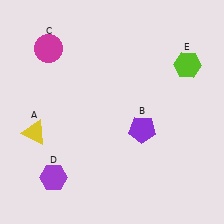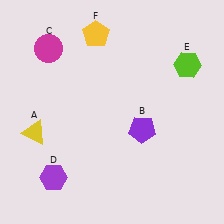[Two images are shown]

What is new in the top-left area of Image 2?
A yellow pentagon (F) was added in the top-left area of Image 2.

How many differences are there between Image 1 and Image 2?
There is 1 difference between the two images.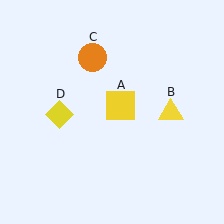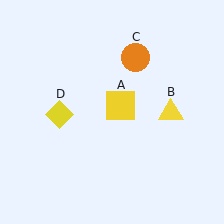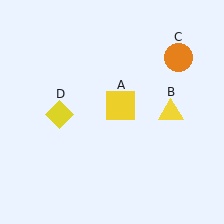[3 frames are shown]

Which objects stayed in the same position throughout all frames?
Yellow square (object A) and yellow triangle (object B) and yellow diamond (object D) remained stationary.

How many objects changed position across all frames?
1 object changed position: orange circle (object C).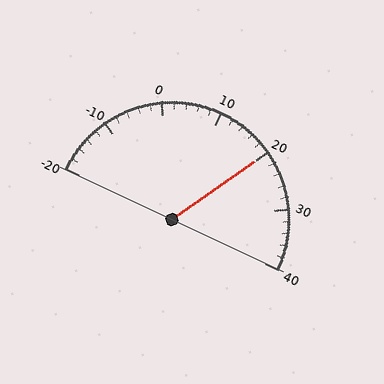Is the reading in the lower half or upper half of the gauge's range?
The reading is in the upper half of the range (-20 to 40).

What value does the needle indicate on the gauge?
The needle indicates approximately 20.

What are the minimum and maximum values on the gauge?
The gauge ranges from -20 to 40.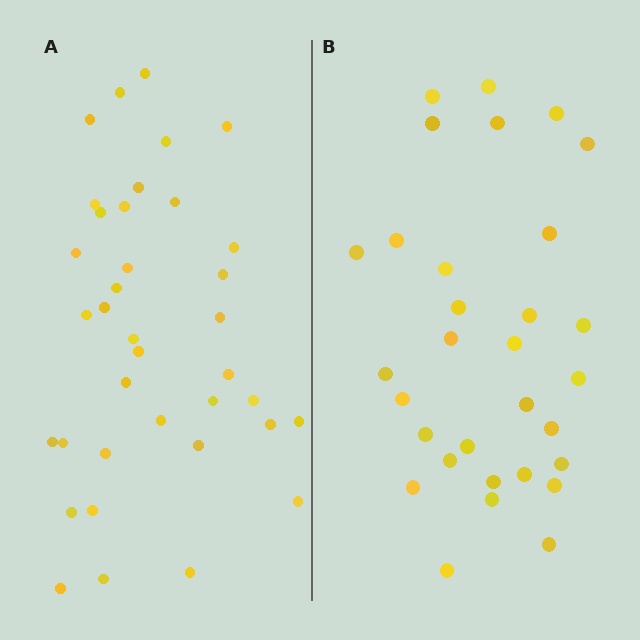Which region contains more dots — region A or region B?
Region A (the left region) has more dots.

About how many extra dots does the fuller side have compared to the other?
Region A has about 6 more dots than region B.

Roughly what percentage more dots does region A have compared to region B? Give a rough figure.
About 20% more.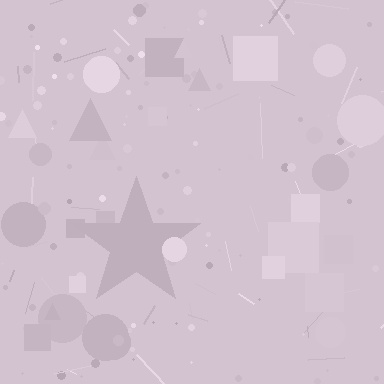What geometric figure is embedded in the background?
A star is embedded in the background.